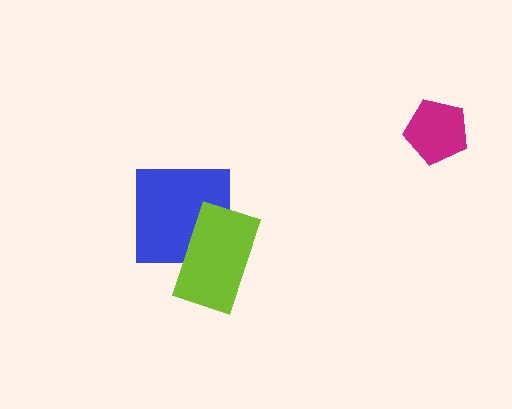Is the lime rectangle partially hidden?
No, no other shape covers it.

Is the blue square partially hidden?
Yes, it is partially covered by another shape.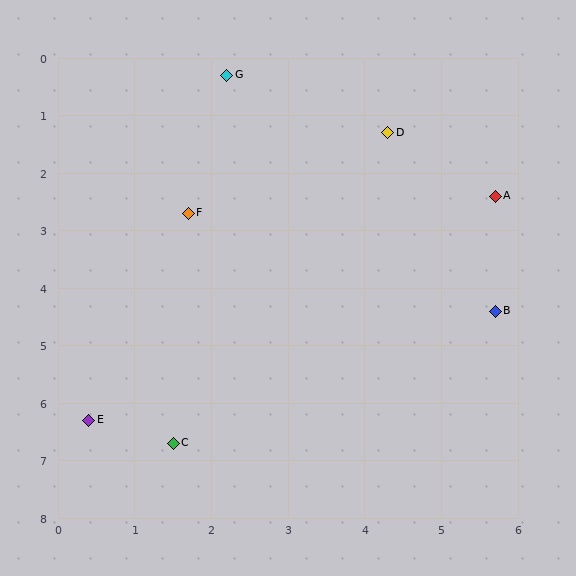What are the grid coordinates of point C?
Point C is at approximately (1.5, 6.7).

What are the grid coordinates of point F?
Point F is at approximately (1.7, 2.7).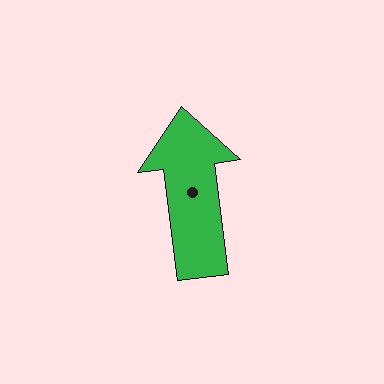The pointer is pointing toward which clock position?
Roughly 12 o'clock.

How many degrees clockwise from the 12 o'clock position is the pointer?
Approximately 353 degrees.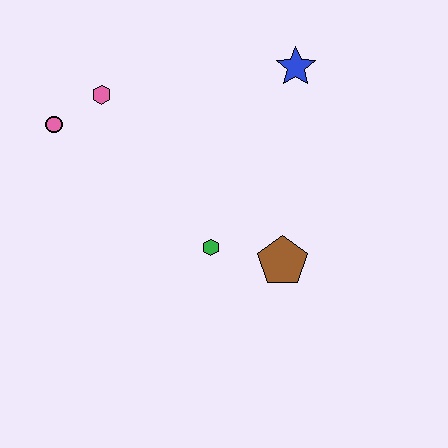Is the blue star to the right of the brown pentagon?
Yes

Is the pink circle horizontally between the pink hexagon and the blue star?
No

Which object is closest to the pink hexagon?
The pink circle is closest to the pink hexagon.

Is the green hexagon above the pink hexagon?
No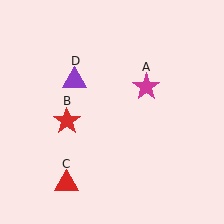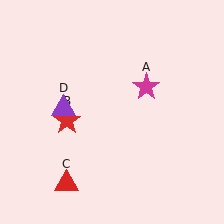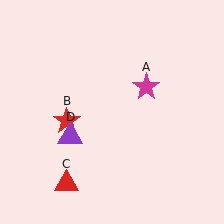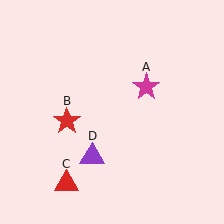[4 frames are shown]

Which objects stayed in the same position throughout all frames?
Magenta star (object A) and red star (object B) and red triangle (object C) remained stationary.